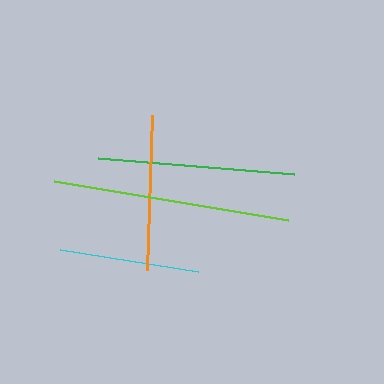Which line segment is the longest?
The lime line is the longest at approximately 238 pixels.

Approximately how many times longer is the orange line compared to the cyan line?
The orange line is approximately 1.1 times the length of the cyan line.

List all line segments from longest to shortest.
From longest to shortest: lime, green, orange, cyan.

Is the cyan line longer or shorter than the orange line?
The orange line is longer than the cyan line.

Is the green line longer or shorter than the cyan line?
The green line is longer than the cyan line.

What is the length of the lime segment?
The lime segment is approximately 238 pixels long.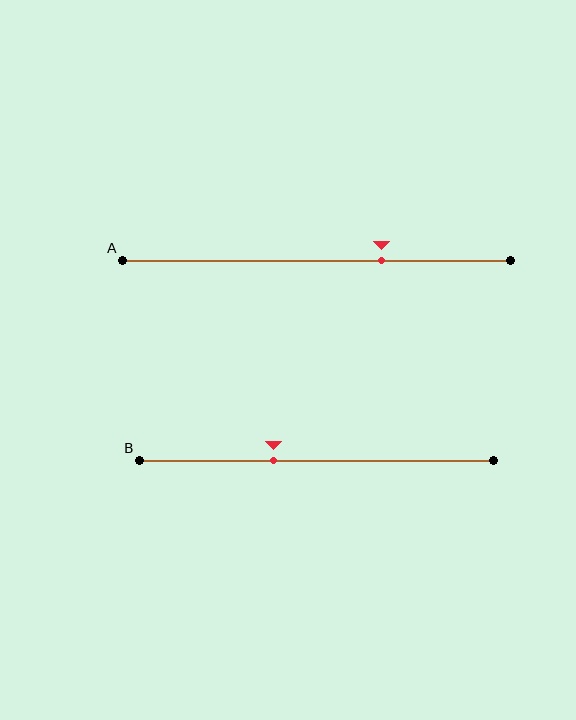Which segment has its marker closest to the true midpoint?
Segment B has its marker closest to the true midpoint.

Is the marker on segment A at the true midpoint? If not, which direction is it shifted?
No, the marker on segment A is shifted to the right by about 17% of the segment length.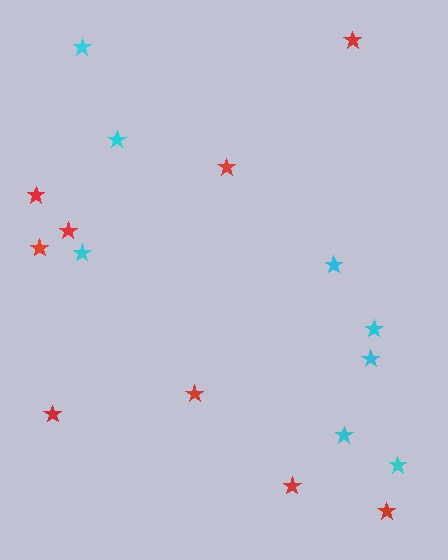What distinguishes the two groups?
There are 2 groups: one group of cyan stars (8) and one group of red stars (9).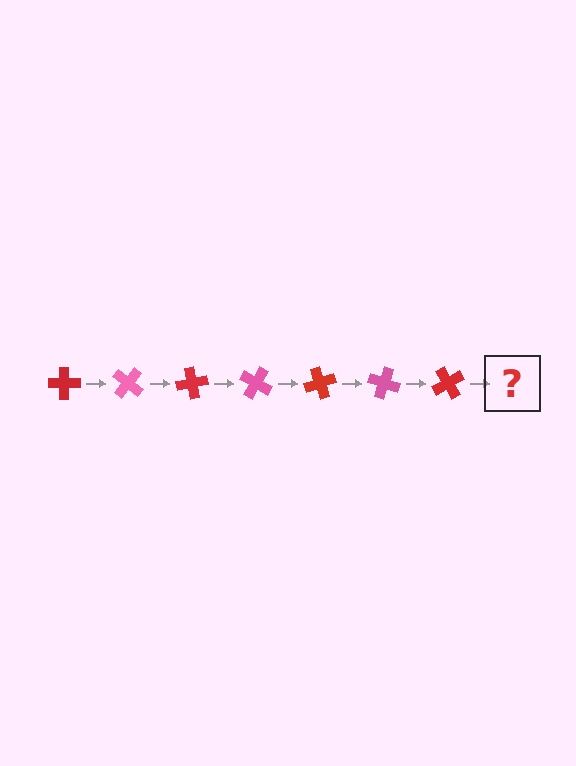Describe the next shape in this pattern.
It should be a pink cross, rotated 280 degrees from the start.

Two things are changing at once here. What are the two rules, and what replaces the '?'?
The two rules are that it rotates 40 degrees each step and the color cycles through red and pink. The '?' should be a pink cross, rotated 280 degrees from the start.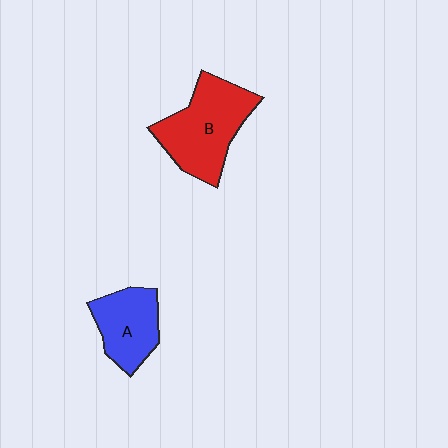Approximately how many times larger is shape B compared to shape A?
Approximately 1.5 times.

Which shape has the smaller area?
Shape A (blue).